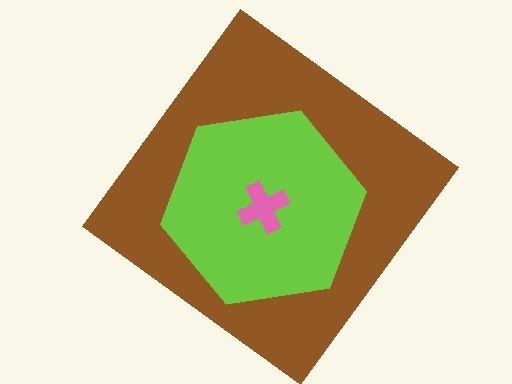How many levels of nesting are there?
3.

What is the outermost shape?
The brown diamond.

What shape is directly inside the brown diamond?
The lime hexagon.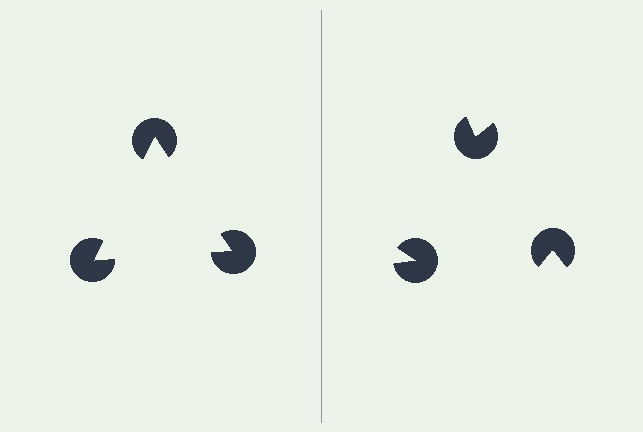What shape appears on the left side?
An illusory triangle.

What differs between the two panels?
The pac-man discs are positioned identically on both sides; only the wedge orientations differ. On the left they align to a triangle; on the right they are misaligned.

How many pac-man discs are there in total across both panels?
6 — 3 on each side.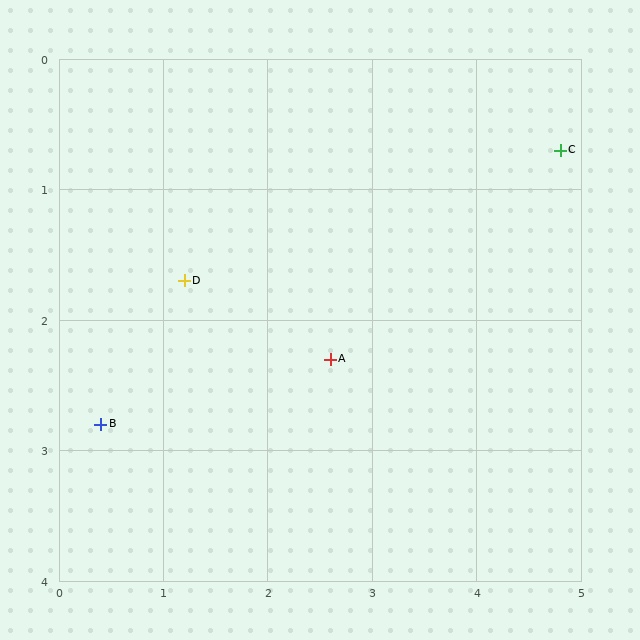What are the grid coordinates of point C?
Point C is at approximately (4.8, 0.7).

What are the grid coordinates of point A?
Point A is at approximately (2.6, 2.3).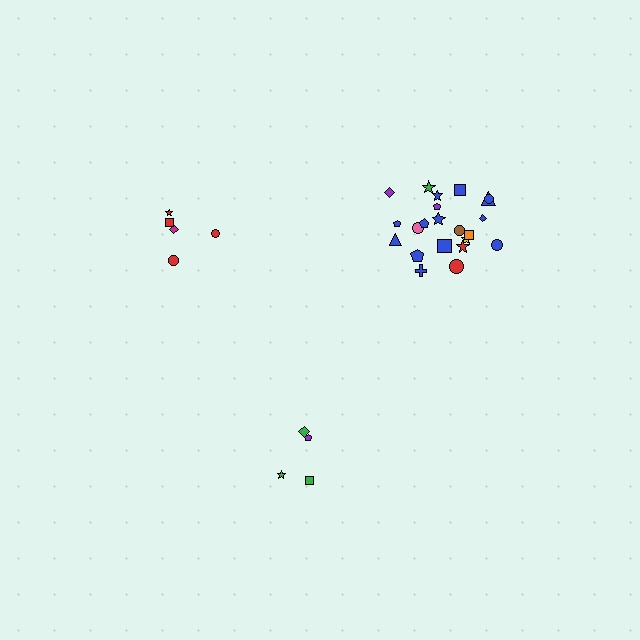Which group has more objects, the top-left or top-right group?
The top-right group.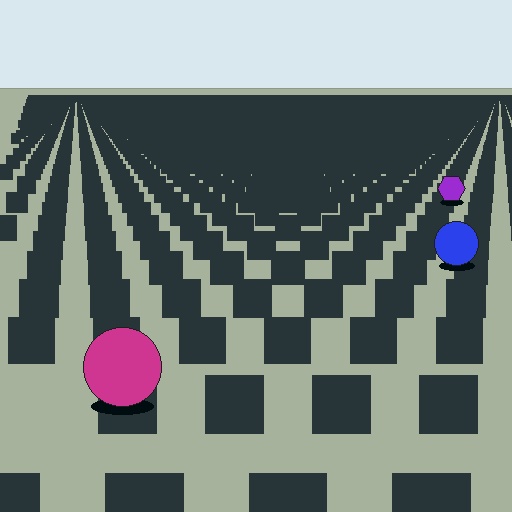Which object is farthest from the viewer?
The purple hexagon is farthest from the viewer. It appears smaller and the ground texture around it is denser.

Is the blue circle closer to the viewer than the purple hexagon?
Yes. The blue circle is closer — you can tell from the texture gradient: the ground texture is coarser near it.